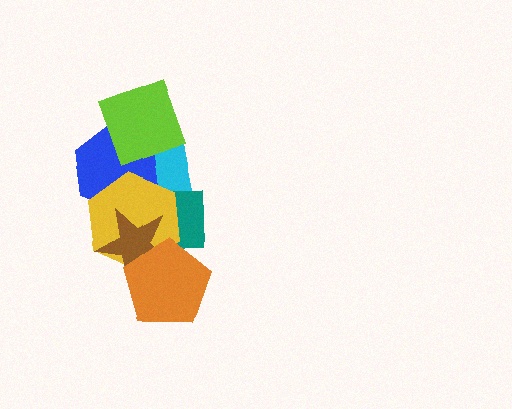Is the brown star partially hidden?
Yes, it is partially covered by another shape.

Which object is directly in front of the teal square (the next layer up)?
The yellow hexagon is directly in front of the teal square.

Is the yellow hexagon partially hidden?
Yes, it is partially covered by another shape.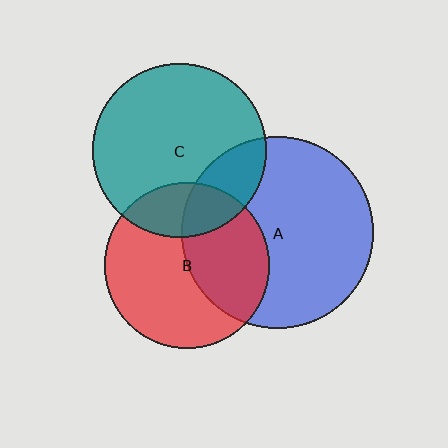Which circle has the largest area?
Circle A (blue).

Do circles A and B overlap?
Yes.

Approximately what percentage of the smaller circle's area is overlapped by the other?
Approximately 40%.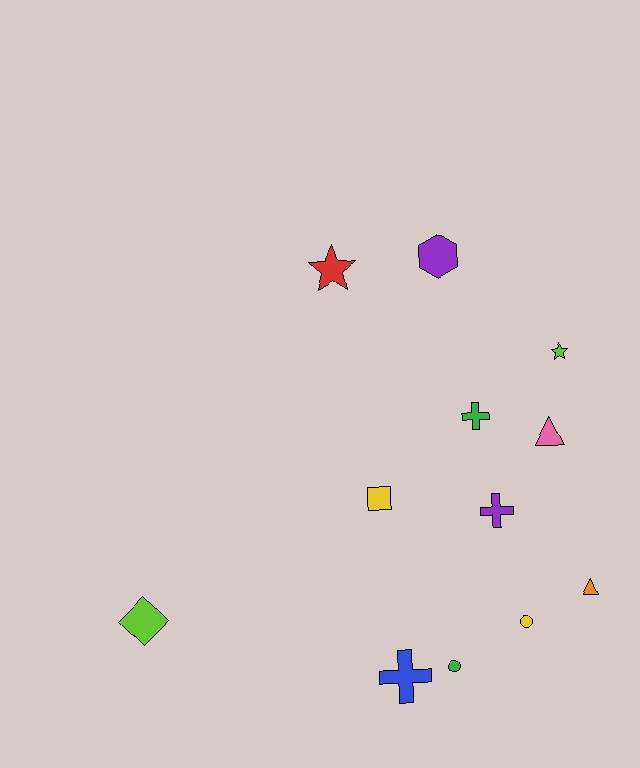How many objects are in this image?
There are 12 objects.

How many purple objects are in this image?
There are 2 purple objects.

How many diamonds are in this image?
There is 1 diamond.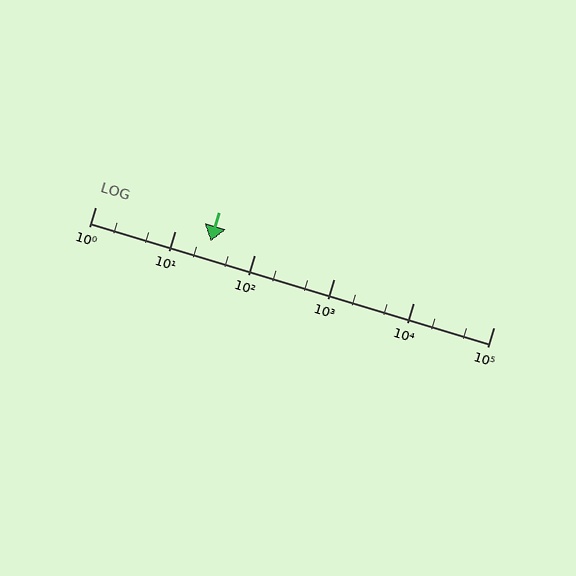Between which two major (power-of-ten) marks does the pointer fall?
The pointer is between 10 and 100.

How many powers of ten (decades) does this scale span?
The scale spans 5 decades, from 1 to 100000.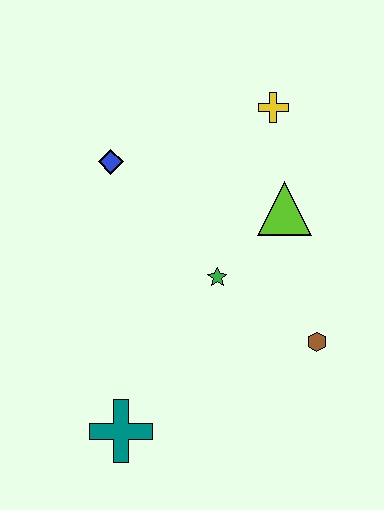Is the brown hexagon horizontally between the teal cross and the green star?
No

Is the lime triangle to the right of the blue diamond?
Yes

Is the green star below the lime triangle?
Yes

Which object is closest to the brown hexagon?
The green star is closest to the brown hexagon.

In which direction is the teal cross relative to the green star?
The teal cross is below the green star.